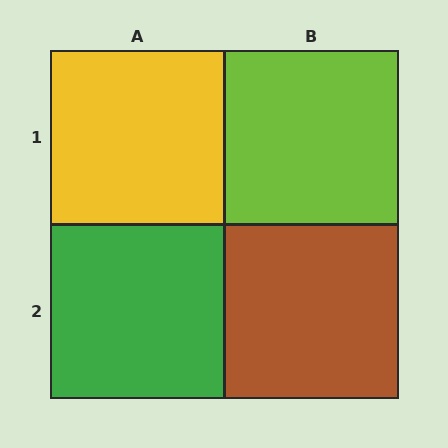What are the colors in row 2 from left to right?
Green, brown.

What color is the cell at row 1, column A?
Yellow.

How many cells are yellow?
1 cell is yellow.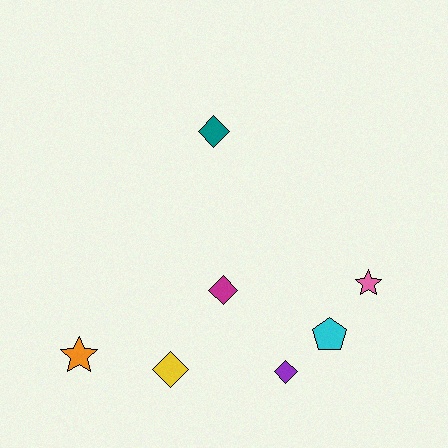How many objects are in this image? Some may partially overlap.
There are 7 objects.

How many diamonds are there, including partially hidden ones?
There are 4 diamonds.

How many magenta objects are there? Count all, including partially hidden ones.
There is 1 magenta object.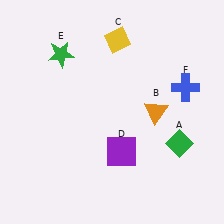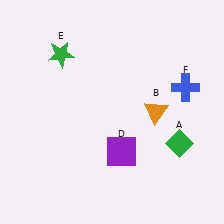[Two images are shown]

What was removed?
The yellow diamond (C) was removed in Image 2.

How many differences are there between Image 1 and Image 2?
There is 1 difference between the two images.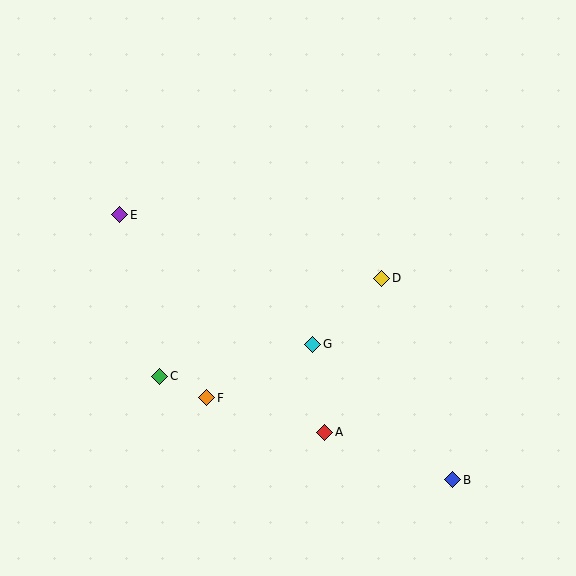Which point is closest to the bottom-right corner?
Point B is closest to the bottom-right corner.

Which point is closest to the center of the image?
Point G at (313, 344) is closest to the center.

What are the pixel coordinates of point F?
Point F is at (207, 398).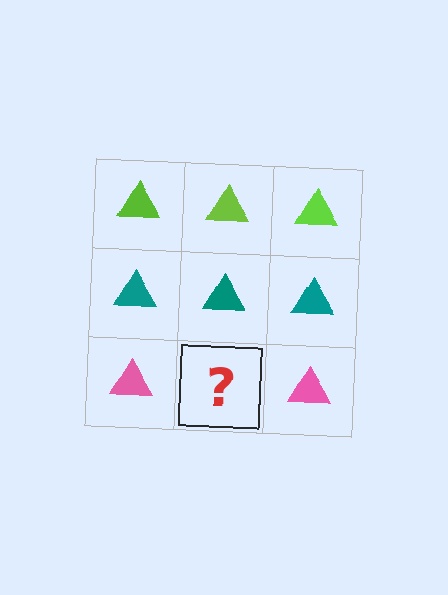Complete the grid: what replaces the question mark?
The question mark should be replaced with a pink triangle.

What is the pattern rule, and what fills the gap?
The rule is that each row has a consistent color. The gap should be filled with a pink triangle.